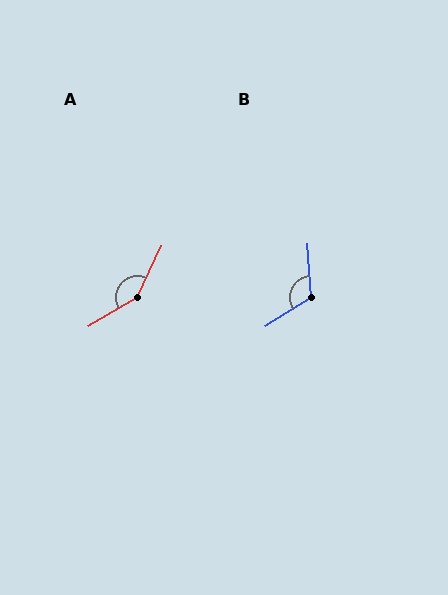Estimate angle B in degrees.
Approximately 118 degrees.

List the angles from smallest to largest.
B (118°), A (146°).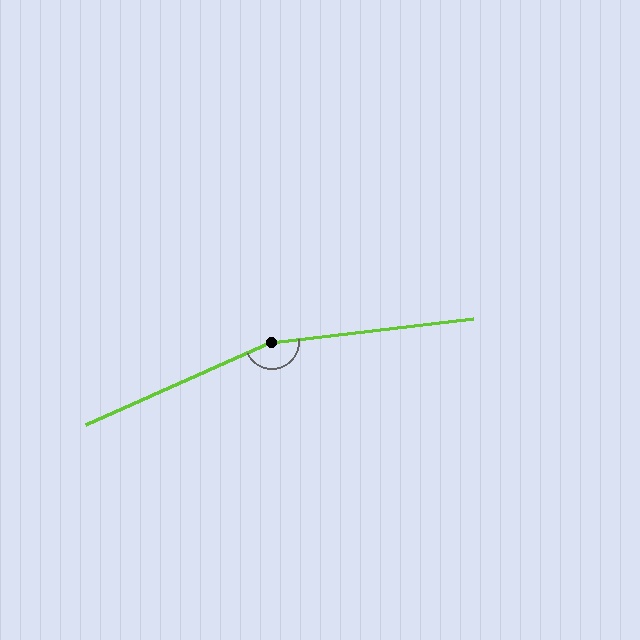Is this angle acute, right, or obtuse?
It is obtuse.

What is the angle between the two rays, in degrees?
Approximately 163 degrees.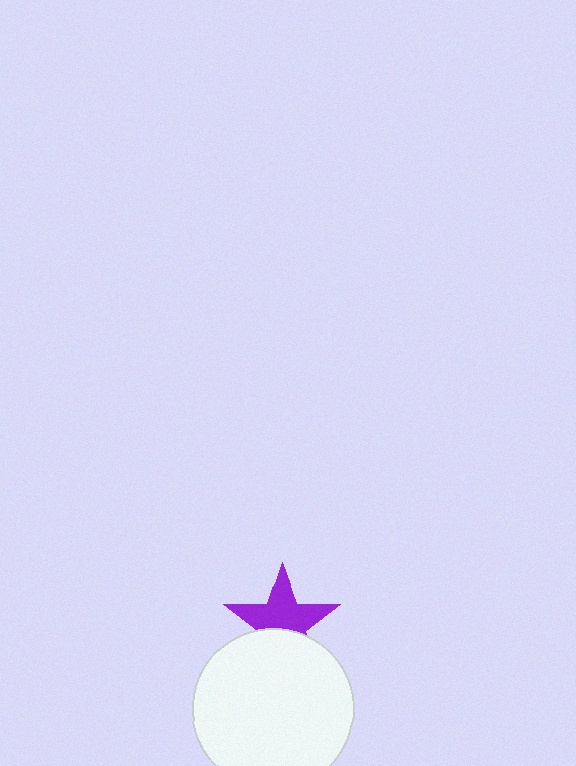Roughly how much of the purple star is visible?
About half of it is visible (roughly 62%).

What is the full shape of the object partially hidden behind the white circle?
The partially hidden object is a purple star.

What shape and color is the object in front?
The object in front is a white circle.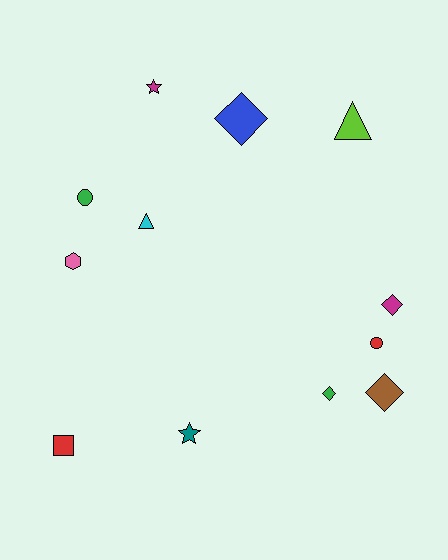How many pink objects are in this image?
There is 1 pink object.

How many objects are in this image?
There are 12 objects.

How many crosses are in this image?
There are no crosses.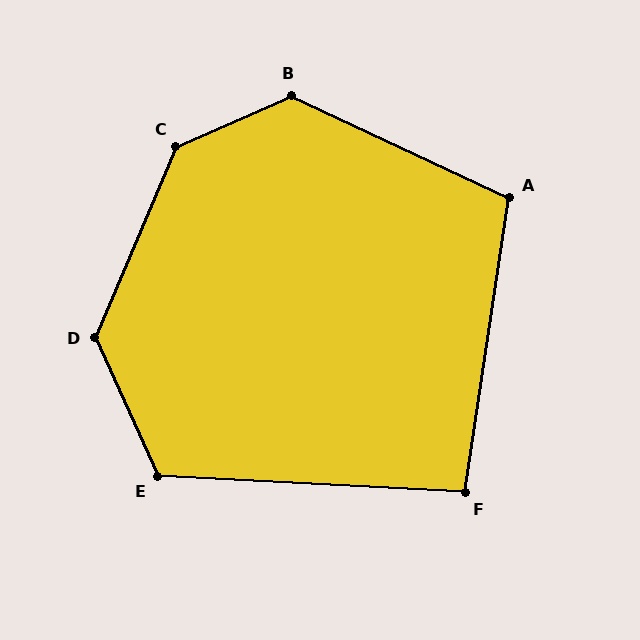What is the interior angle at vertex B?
Approximately 131 degrees (obtuse).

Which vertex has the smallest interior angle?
F, at approximately 96 degrees.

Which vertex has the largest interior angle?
C, at approximately 136 degrees.